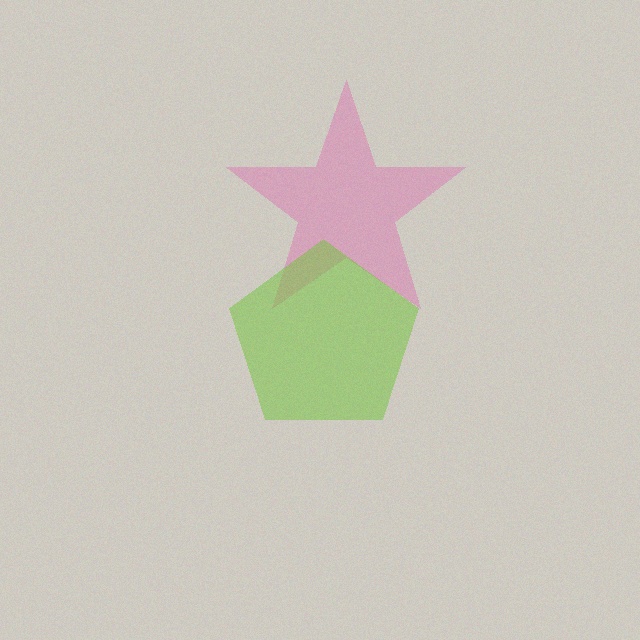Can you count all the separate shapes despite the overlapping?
Yes, there are 2 separate shapes.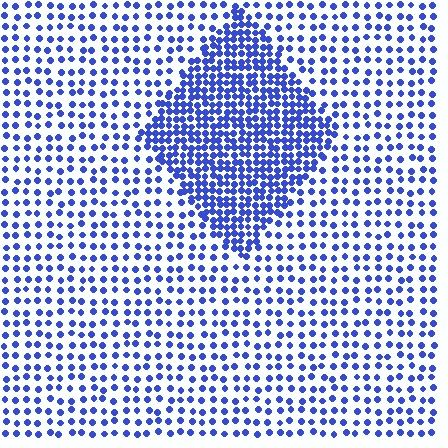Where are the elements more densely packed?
The elements are more densely packed inside the diamond boundary.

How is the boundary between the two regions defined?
The boundary is defined by a change in element density (approximately 2.3x ratio). All elements are the same color, size, and shape.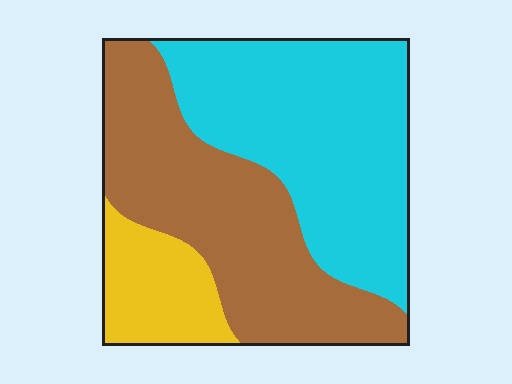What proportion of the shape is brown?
Brown takes up about two fifths (2/5) of the shape.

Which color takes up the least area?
Yellow, at roughly 15%.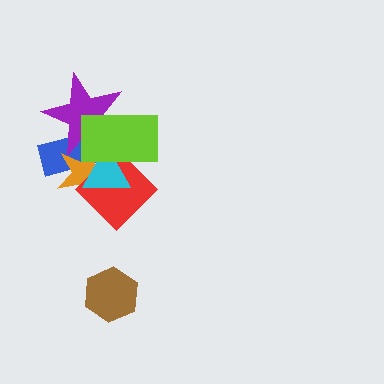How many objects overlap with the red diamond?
4 objects overlap with the red diamond.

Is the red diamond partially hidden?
Yes, it is partially covered by another shape.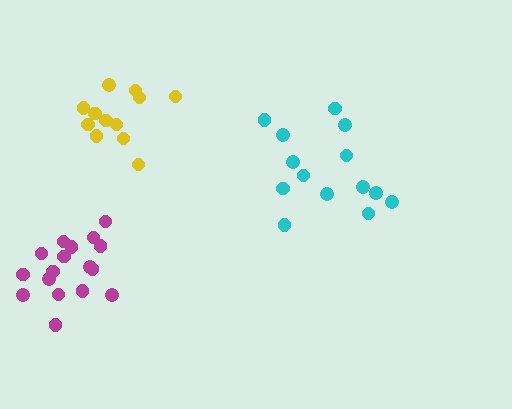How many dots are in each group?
Group 1: 14 dots, Group 2: 12 dots, Group 3: 17 dots (43 total).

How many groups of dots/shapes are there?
There are 3 groups.